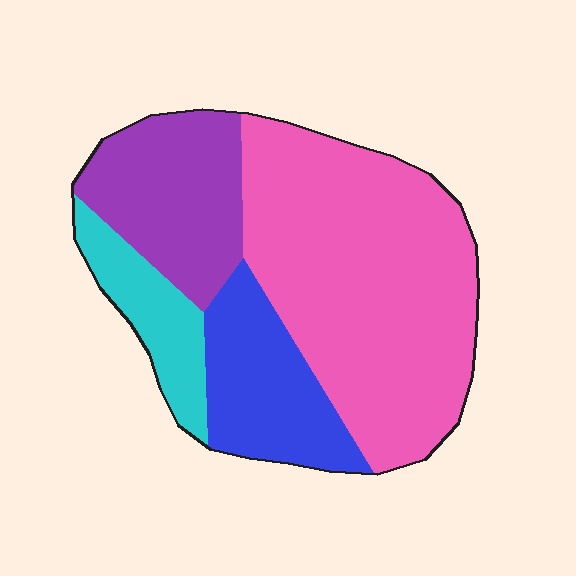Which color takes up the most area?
Pink, at roughly 50%.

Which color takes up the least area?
Cyan, at roughly 10%.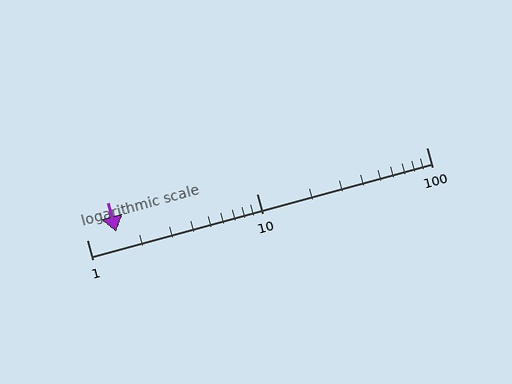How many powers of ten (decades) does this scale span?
The scale spans 2 decades, from 1 to 100.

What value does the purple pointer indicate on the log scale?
The pointer indicates approximately 1.5.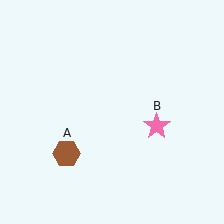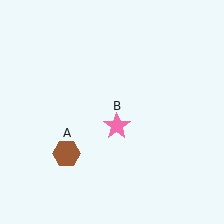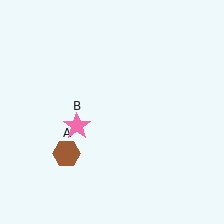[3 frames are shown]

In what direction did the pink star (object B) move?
The pink star (object B) moved left.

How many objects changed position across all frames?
1 object changed position: pink star (object B).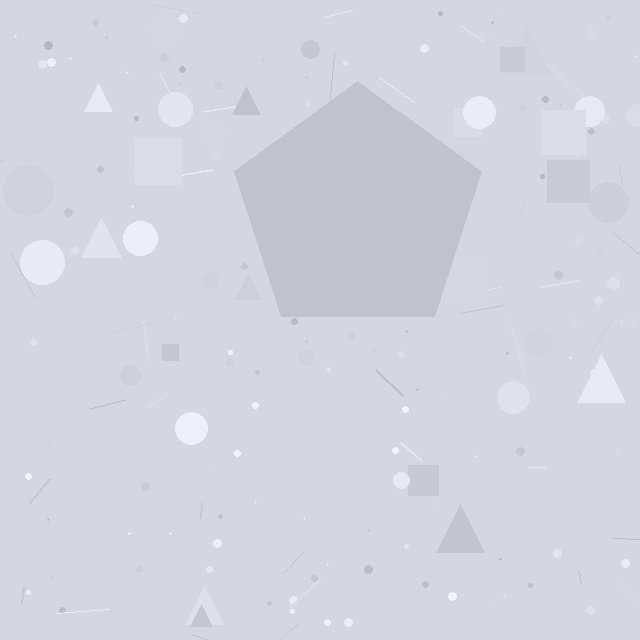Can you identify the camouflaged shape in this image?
The camouflaged shape is a pentagon.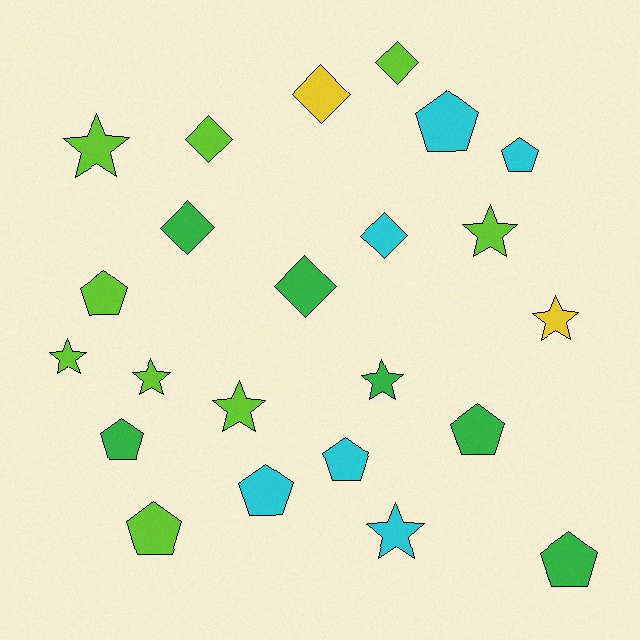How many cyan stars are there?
There is 1 cyan star.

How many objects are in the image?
There are 23 objects.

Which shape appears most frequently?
Pentagon, with 9 objects.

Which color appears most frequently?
Lime, with 9 objects.